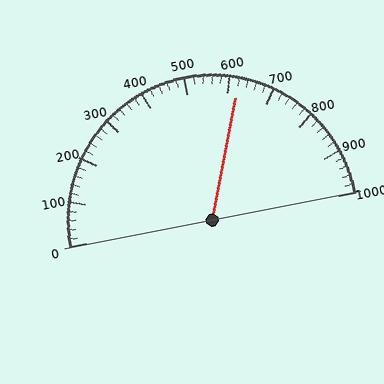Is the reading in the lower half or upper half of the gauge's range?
The reading is in the upper half of the range (0 to 1000).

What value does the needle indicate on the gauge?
The needle indicates approximately 620.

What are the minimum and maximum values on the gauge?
The gauge ranges from 0 to 1000.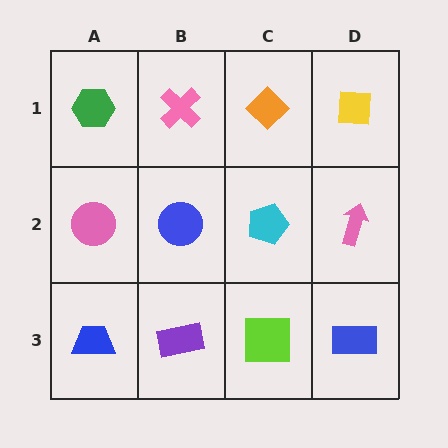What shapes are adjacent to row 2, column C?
An orange diamond (row 1, column C), a lime square (row 3, column C), a blue circle (row 2, column B), a pink arrow (row 2, column D).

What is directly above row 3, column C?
A cyan pentagon.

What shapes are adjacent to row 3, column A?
A pink circle (row 2, column A), a purple rectangle (row 3, column B).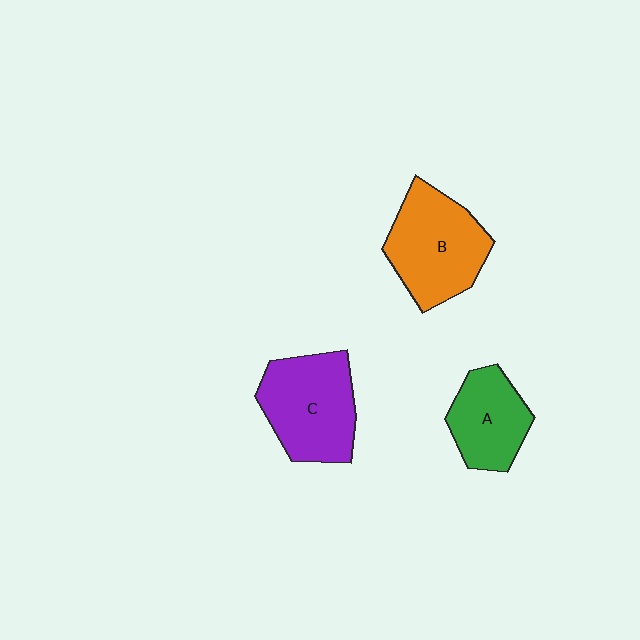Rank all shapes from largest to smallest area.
From largest to smallest: B (orange), C (purple), A (green).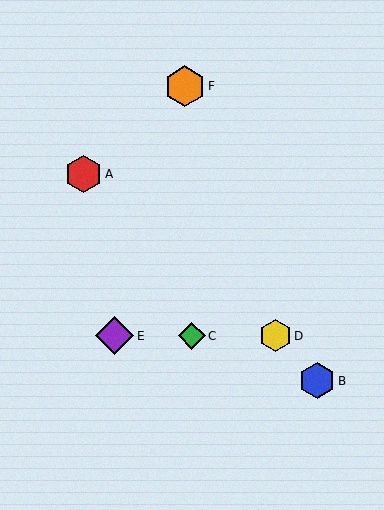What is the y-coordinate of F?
Object F is at y≈86.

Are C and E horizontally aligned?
Yes, both are at y≈336.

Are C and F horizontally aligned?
No, C is at y≈336 and F is at y≈86.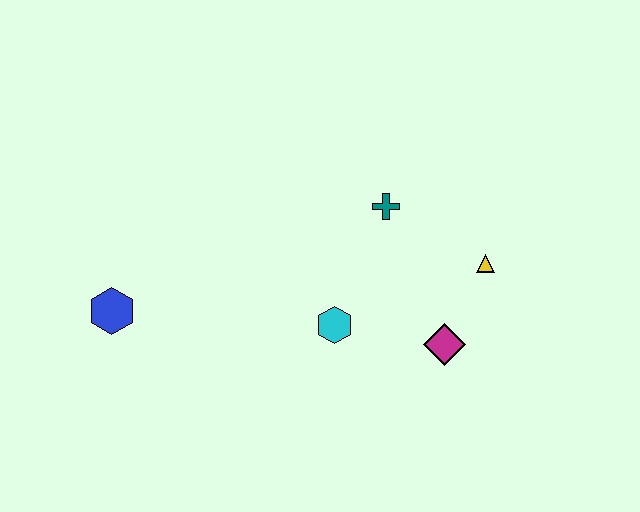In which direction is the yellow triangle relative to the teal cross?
The yellow triangle is to the right of the teal cross.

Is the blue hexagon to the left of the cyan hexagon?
Yes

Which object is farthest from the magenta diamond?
The blue hexagon is farthest from the magenta diamond.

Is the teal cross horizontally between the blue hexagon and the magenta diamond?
Yes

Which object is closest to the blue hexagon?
The cyan hexagon is closest to the blue hexagon.